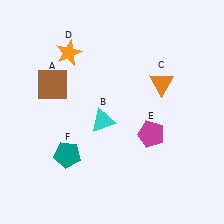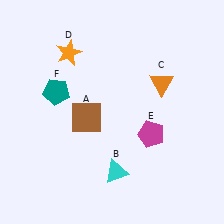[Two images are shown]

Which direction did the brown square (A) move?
The brown square (A) moved right.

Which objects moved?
The objects that moved are: the brown square (A), the cyan triangle (B), the teal pentagon (F).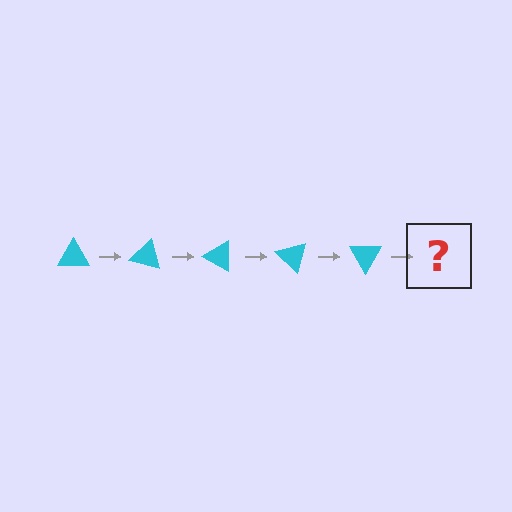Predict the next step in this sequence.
The next step is a cyan triangle rotated 75 degrees.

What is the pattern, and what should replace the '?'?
The pattern is that the triangle rotates 15 degrees each step. The '?' should be a cyan triangle rotated 75 degrees.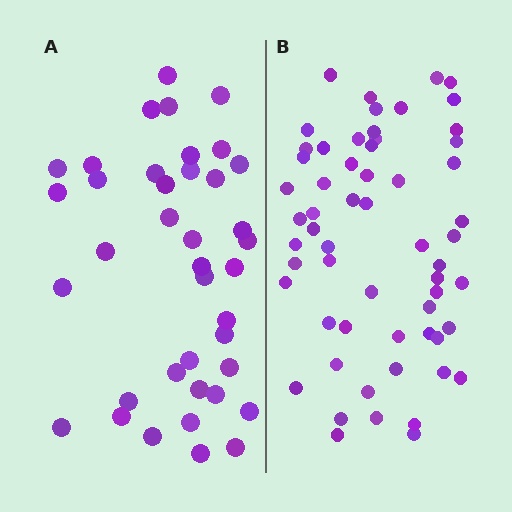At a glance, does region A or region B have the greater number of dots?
Region B (the right region) has more dots.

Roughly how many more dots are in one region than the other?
Region B has approximately 20 more dots than region A.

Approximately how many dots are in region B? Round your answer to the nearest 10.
About 60 dots. (The exact count is 59, which rounds to 60.)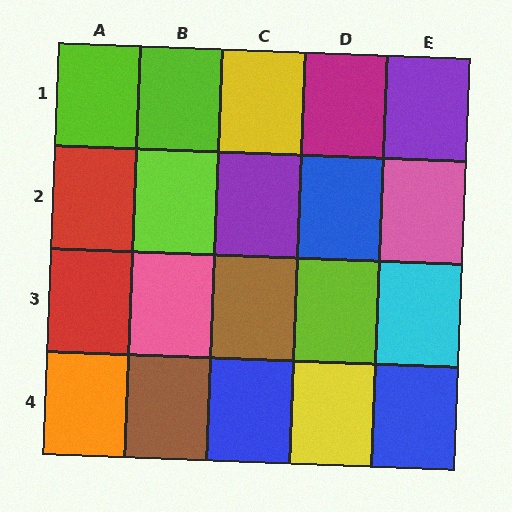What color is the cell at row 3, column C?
Brown.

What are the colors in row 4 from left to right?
Orange, brown, blue, yellow, blue.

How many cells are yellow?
2 cells are yellow.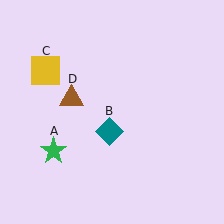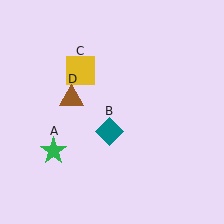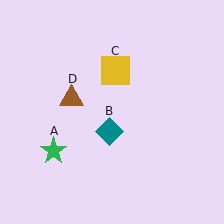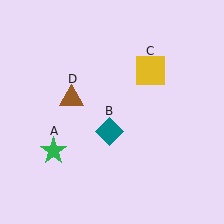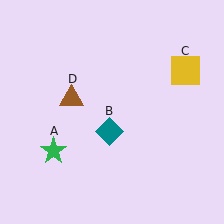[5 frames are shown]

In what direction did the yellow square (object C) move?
The yellow square (object C) moved right.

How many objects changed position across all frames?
1 object changed position: yellow square (object C).